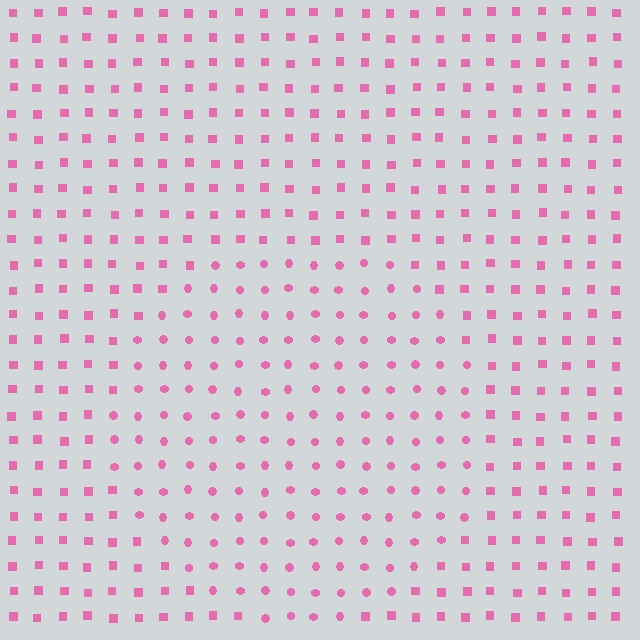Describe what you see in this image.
The image is filled with small pink elements arranged in a uniform grid. A circle-shaped region contains circles, while the surrounding area contains squares. The boundary is defined purely by the change in element shape.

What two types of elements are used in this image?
The image uses circles inside the circle region and squares outside it.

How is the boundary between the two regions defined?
The boundary is defined by a change in element shape: circles inside vs. squares outside. All elements share the same color and spacing.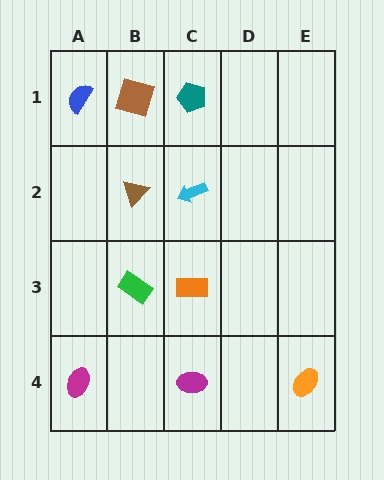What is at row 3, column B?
A green rectangle.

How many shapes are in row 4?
3 shapes.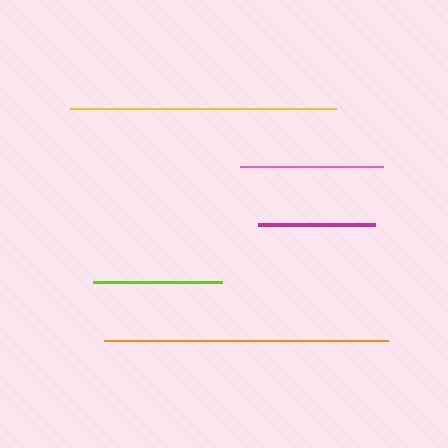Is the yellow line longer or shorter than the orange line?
The orange line is longer than the yellow line.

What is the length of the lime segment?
The lime segment is approximately 130 pixels long.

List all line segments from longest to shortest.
From longest to shortest: orange, yellow, pink, lime, magenta.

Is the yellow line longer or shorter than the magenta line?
The yellow line is longer than the magenta line.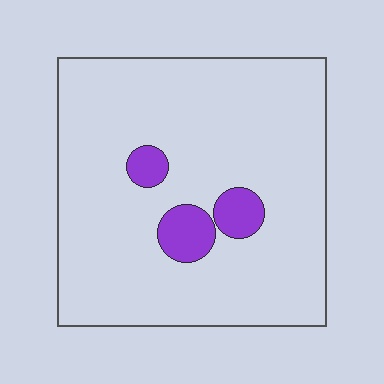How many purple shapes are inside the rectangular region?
3.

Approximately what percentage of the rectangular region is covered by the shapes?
Approximately 10%.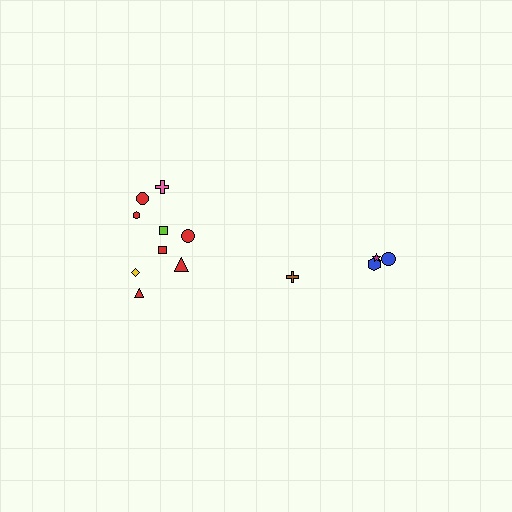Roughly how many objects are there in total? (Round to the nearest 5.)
Roughly 15 objects in total.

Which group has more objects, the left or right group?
The left group.